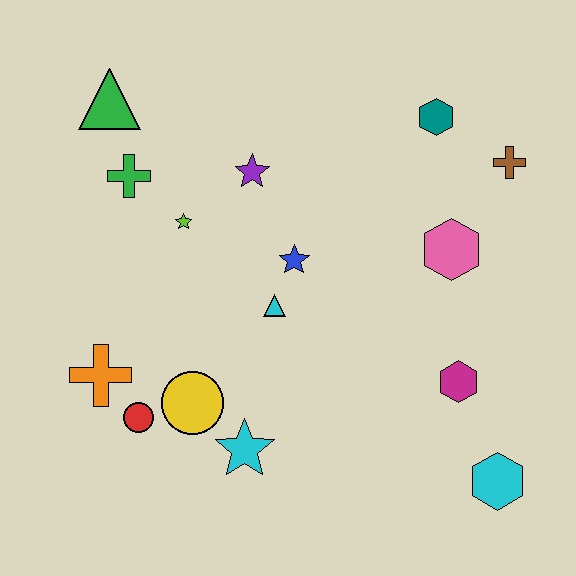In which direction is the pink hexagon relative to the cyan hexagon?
The pink hexagon is above the cyan hexagon.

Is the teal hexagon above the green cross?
Yes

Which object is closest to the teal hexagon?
The brown cross is closest to the teal hexagon.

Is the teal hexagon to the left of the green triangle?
No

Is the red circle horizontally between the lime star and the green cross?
Yes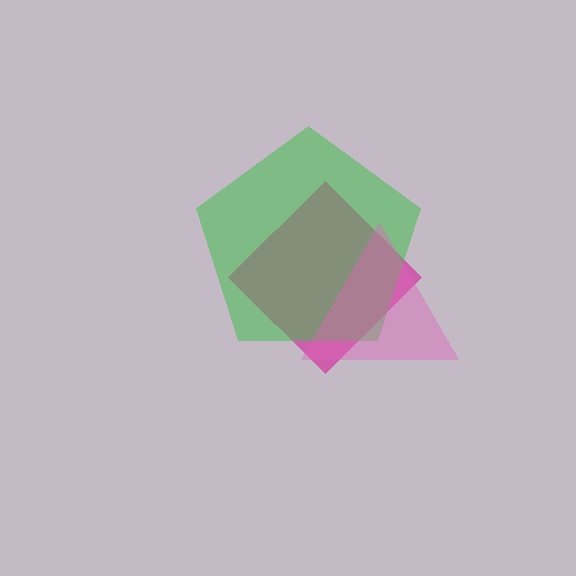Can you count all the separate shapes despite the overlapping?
Yes, there are 3 separate shapes.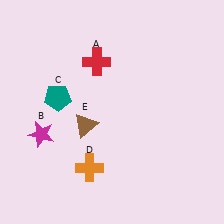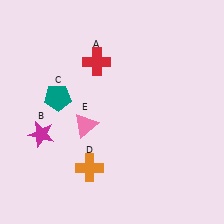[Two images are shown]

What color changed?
The triangle (E) changed from brown in Image 1 to pink in Image 2.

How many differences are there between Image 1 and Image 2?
There is 1 difference between the two images.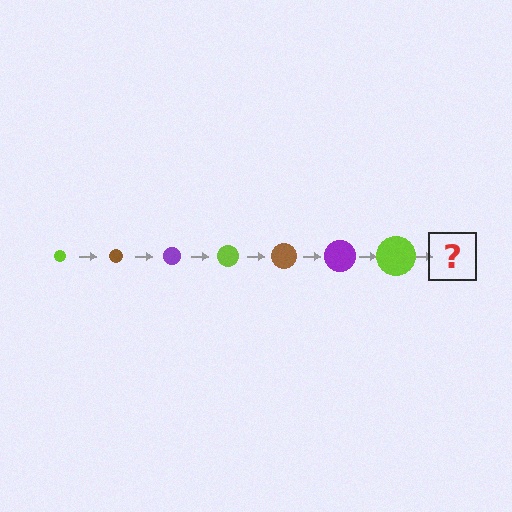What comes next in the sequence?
The next element should be a brown circle, larger than the previous one.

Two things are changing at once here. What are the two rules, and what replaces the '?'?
The two rules are that the circle grows larger each step and the color cycles through lime, brown, and purple. The '?' should be a brown circle, larger than the previous one.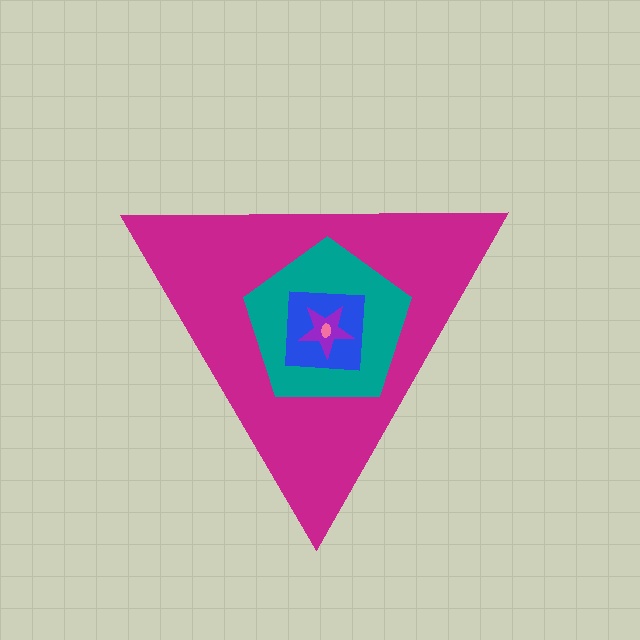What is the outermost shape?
The magenta triangle.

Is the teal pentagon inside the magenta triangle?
Yes.